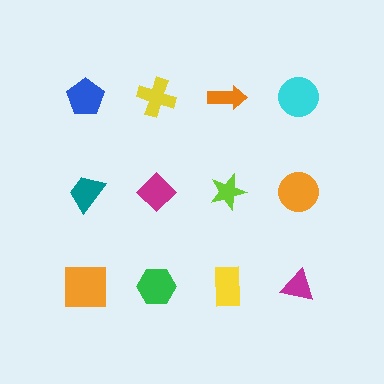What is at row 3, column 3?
A yellow rectangle.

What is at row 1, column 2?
A yellow cross.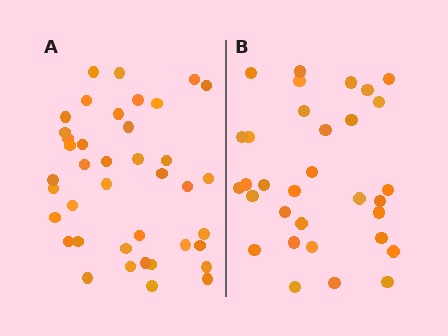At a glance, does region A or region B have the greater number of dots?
Region A (the left region) has more dots.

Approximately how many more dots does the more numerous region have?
Region A has roughly 8 or so more dots than region B.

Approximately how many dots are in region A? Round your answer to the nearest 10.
About 40 dots.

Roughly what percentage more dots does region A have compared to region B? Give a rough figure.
About 25% more.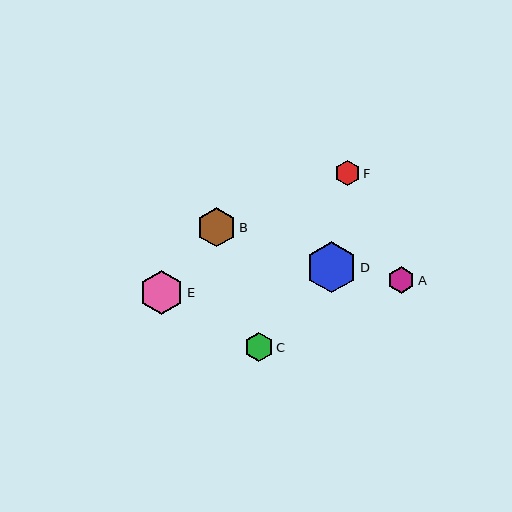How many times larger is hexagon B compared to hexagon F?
Hexagon B is approximately 1.6 times the size of hexagon F.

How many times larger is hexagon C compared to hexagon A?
Hexagon C is approximately 1.1 times the size of hexagon A.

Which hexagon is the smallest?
Hexagon F is the smallest with a size of approximately 25 pixels.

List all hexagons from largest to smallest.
From largest to smallest: D, E, B, C, A, F.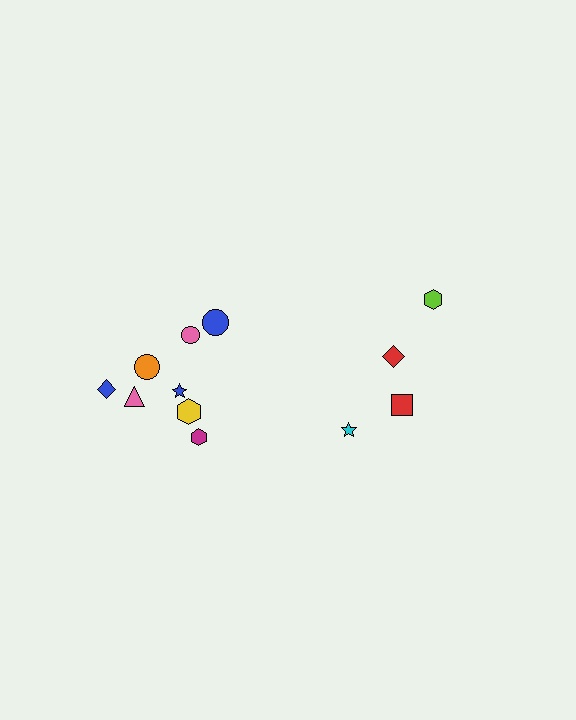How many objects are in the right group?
There are 4 objects.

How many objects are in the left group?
There are 8 objects.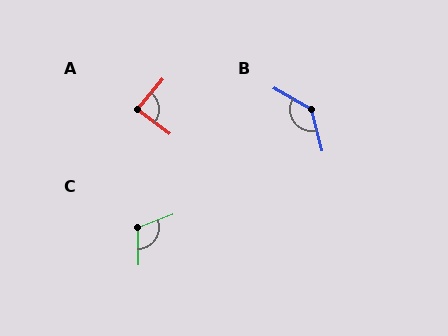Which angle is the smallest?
A, at approximately 87 degrees.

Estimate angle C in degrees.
Approximately 110 degrees.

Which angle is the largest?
B, at approximately 134 degrees.